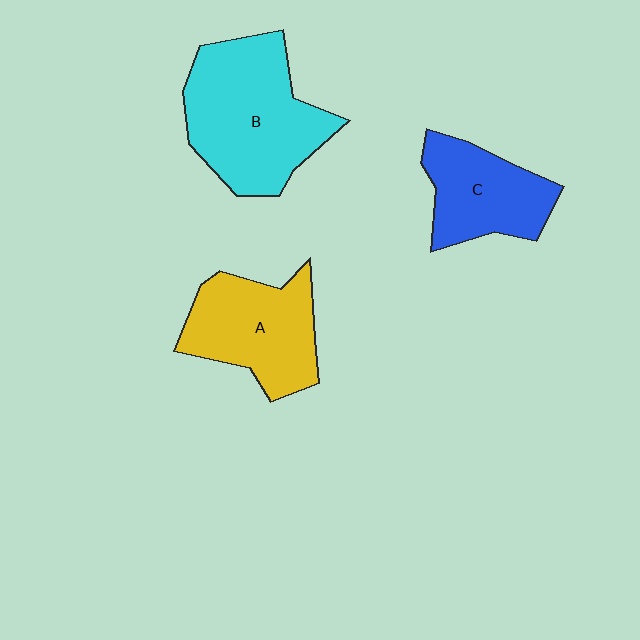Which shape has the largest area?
Shape B (cyan).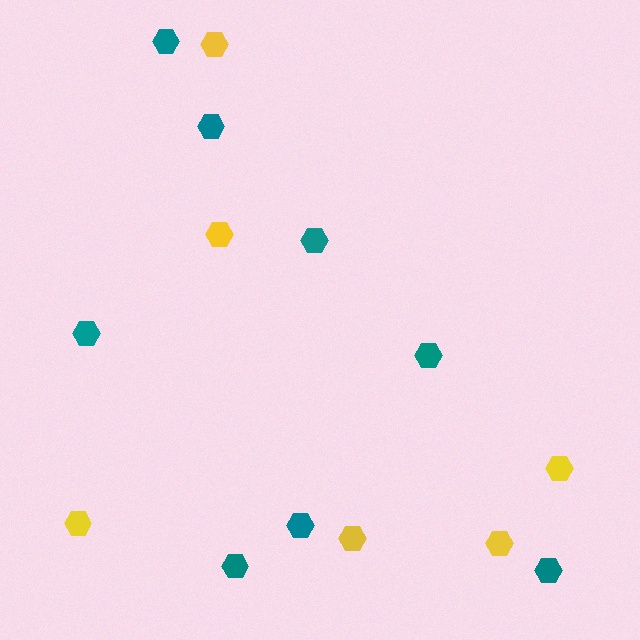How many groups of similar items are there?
There are 2 groups: one group of yellow hexagons (6) and one group of teal hexagons (8).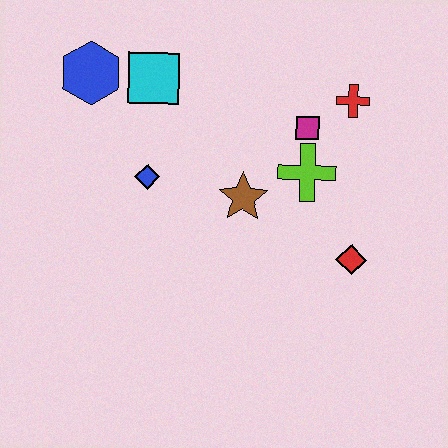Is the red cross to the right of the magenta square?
Yes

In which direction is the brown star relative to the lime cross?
The brown star is to the left of the lime cross.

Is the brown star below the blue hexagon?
Yes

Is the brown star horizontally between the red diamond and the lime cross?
No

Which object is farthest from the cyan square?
The red diamond is farthest from the cyan square.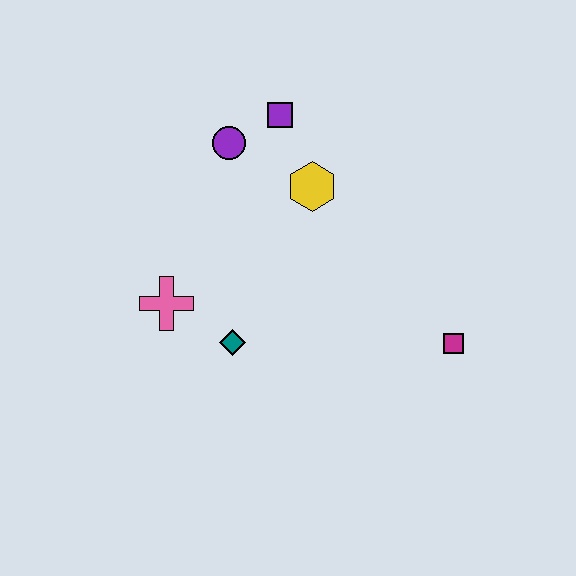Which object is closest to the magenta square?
The yellow hexagon is closest to the magenta square.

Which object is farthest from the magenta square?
The purple circle is farthest from the magenta square.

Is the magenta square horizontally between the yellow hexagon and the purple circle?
No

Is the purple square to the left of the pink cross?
No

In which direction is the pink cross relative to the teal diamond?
The pink cross is to the left of the teal diamond.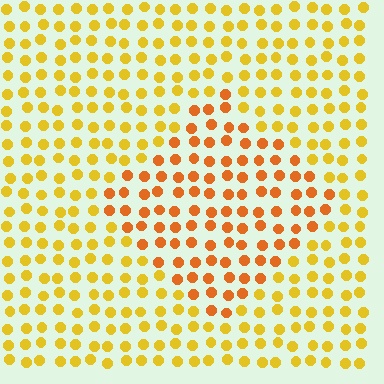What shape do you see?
I see a diamond.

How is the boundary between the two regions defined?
The boundary is defined purely by a slight shift in hue (about 27 degrees). Spacing, size, and orientation are identical on both sides.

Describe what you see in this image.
The image is filled with small yellow elements in a uniform arrangement. A diamond-shaped region is visible where the elements are tinted to a slightly different hue, forming a subtle color boundary.